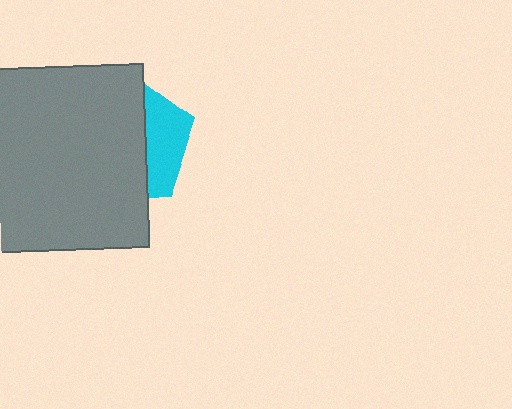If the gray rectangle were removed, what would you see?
You would see the complete cyan pentagon.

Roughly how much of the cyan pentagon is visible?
A small part of it is visible (roughly 31%).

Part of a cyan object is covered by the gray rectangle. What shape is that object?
It is a pentagon.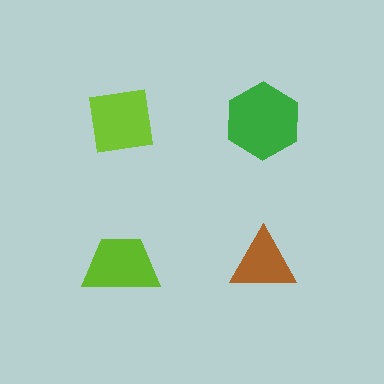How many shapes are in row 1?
2 shapes.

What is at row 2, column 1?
A lime trapezoid.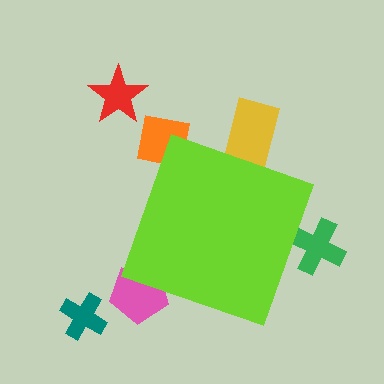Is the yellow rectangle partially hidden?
Yes, the yellow rectangle is partially hidden behind the lime diamond.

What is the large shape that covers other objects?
A lime diamond.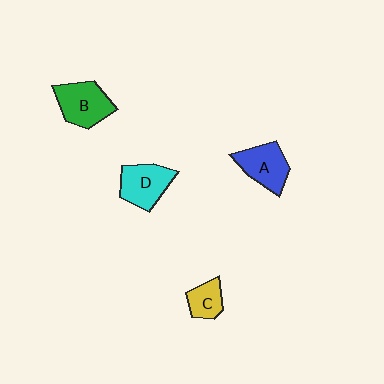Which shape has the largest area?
Shape B (green).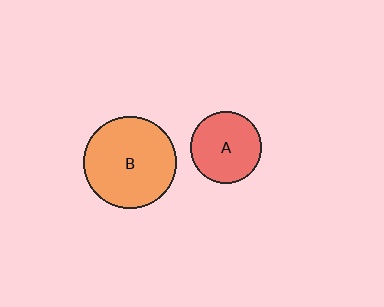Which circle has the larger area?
Circle B (orange).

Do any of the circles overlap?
No, none of the circles overlap.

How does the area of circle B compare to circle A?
Approximately 1.7 times.